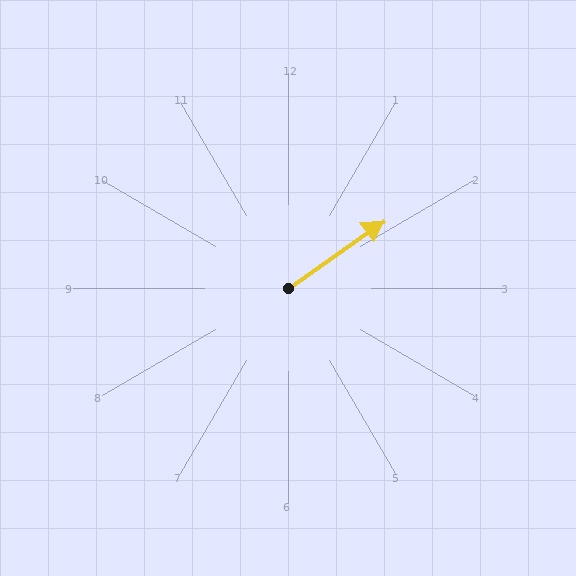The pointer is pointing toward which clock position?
Roughly 2 o'clock.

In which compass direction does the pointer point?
Northeast.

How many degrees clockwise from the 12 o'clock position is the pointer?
Approximately 55 degrees.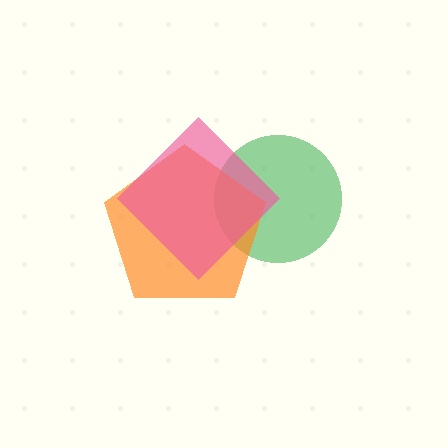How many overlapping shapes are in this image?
There are 3 overlapping shapes in the image.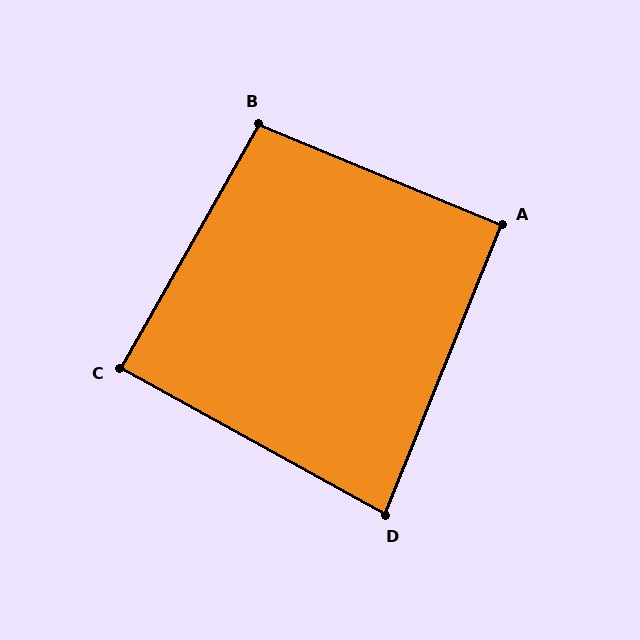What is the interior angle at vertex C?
Approximately 89 degrees (approximately right).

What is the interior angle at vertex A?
Approximately 91 degrees (approximately right).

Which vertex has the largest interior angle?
B, at approximately 97 degrees.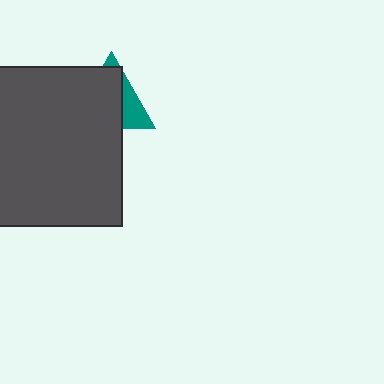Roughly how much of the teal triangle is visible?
A small part of it is visible (roughly 30%).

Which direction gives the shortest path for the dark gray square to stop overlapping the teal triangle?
Moving toward the lower-left gives the shortest separation.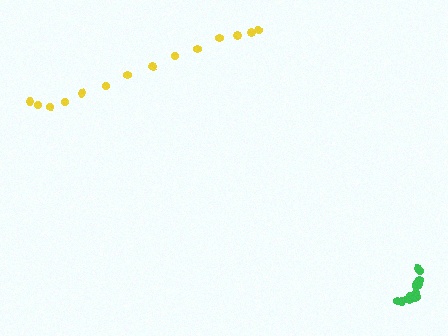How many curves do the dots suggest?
There are 2 distinct paths.